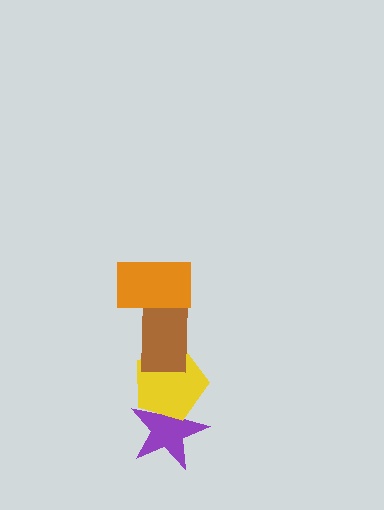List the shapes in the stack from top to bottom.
From top to bottom: the orange rectangle, the brown rectangle, the yellow pentagon, the purple star.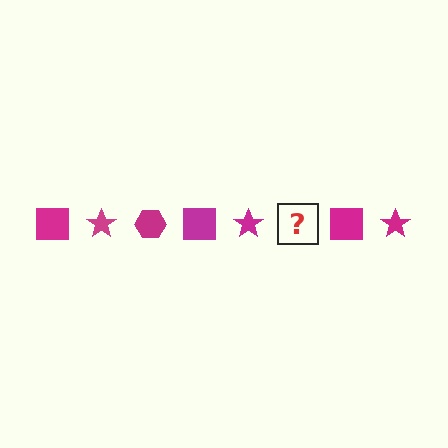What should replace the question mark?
The question mark should be replaced with a magenta hexagon.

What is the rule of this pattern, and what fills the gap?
The rule is that the pattern cycles through square, star, hexagon shapes in magenta. The gap should be filled with a magenta hexagon.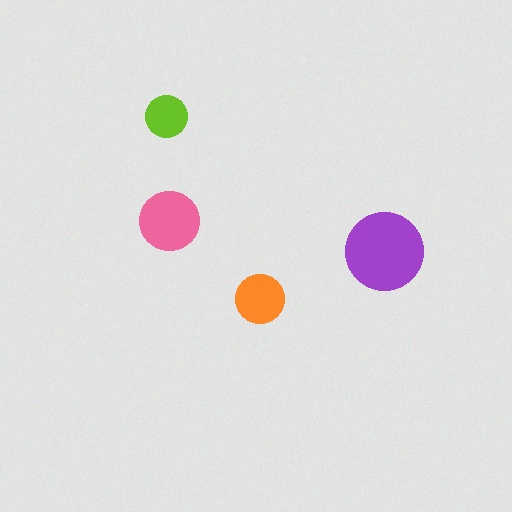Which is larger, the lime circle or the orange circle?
The orange one.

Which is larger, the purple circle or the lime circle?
The purple one.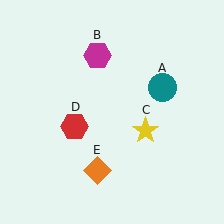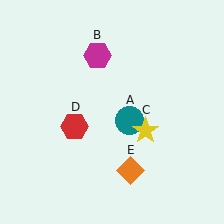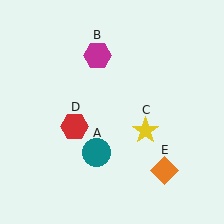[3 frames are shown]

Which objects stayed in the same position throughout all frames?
Magenta hexagon (object B) and yellow star (object C) and red hexagon (object D) remained stationary.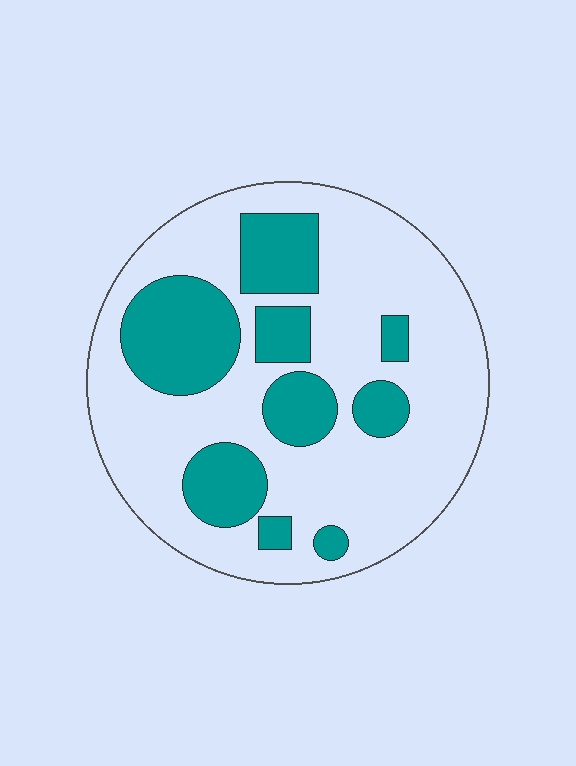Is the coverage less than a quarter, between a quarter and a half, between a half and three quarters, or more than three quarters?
Between a quarter and a half.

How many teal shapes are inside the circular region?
9.